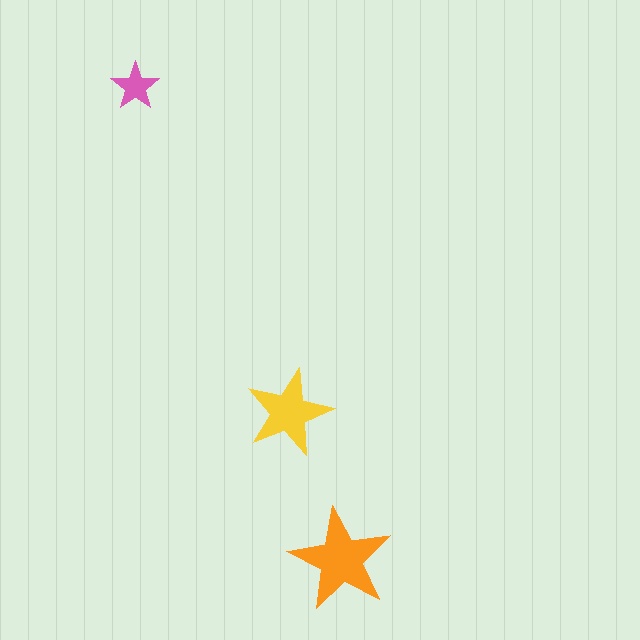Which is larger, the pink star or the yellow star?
The yellow one.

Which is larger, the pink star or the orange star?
The orange one.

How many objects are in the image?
There are 3 objects in the image.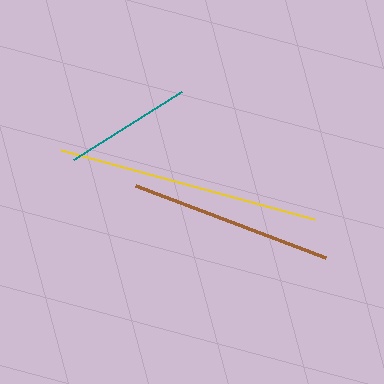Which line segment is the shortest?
The teal line is the shortest at approximately 127 pixels.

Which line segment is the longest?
The yellow line is the longest at approximately 263 pixels.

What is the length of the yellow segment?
The yellow segment is approximately 263 pixels long.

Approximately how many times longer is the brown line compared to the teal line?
The brown line is approximately 1.6 times the length of the teal line.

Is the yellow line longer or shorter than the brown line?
The yellow line is longer than the brown line.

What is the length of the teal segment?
The teal segment is approximately 127 pixels long.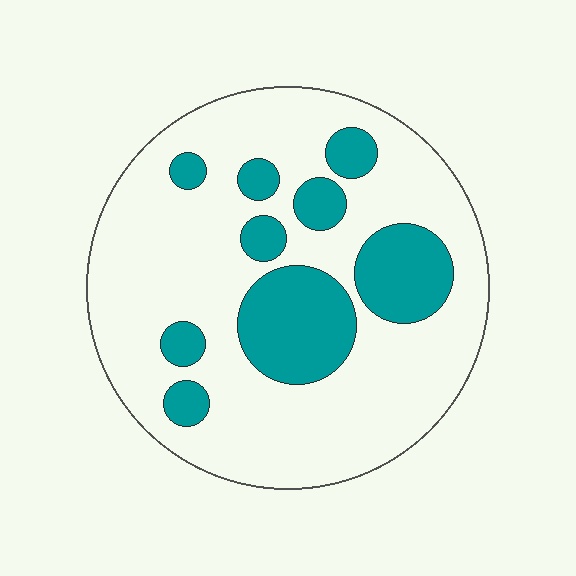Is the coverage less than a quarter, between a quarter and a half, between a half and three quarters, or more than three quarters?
Less than a quarter.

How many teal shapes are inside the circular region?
9.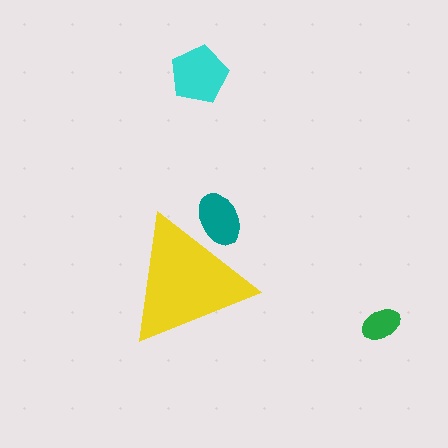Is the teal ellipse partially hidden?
Yes, the teal ellipse is partially hidden behind the yellow triangle.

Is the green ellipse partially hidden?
No, the green ellipse is fully visible.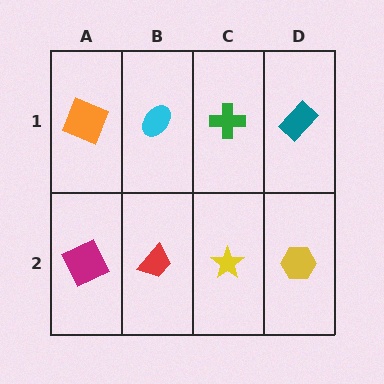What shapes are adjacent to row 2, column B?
A cyan ellipse (row 1, column B), a magenta square (row 2, column A), a yellow star (row 2, column C).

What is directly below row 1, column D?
A yellow hexagon.